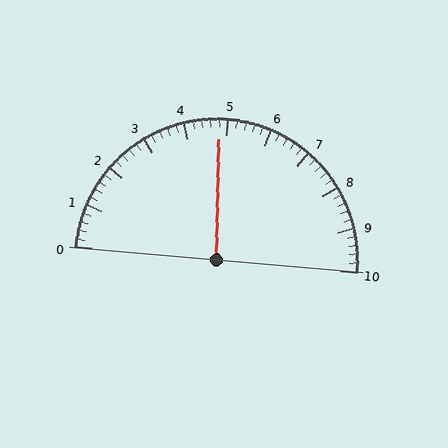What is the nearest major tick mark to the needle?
The nearest major tick mark is 5.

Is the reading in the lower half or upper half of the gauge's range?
The reading is in the lower half of the range (0 to 10).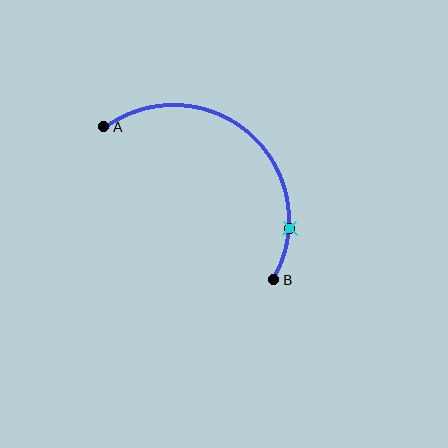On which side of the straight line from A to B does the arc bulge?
The arc bulges above and to the right of the straight line connecting A and B.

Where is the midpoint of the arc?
The arc midpoint is the point on the curve farthest from the straight line joining A and B. It sits above and to the right of that line.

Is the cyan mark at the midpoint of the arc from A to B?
No. The cyan mark lies on the arc but is closer to endpoint B. The arc midpoint would be at the point on the curve equidistant along the arc from both A and B.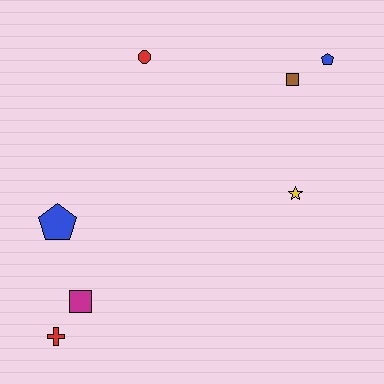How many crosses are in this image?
There is 1 cross.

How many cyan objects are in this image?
There are no cyan objects.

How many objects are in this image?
There are 7 objects.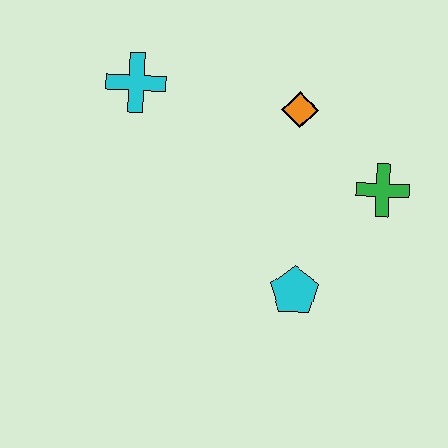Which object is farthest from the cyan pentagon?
The cyan cross is farthest from the cyan pentagon.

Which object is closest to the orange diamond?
The green cross is closest to the orange diamond.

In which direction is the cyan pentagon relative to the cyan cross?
The cyan pentagon is below the cyan cross.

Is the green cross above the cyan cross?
No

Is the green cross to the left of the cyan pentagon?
No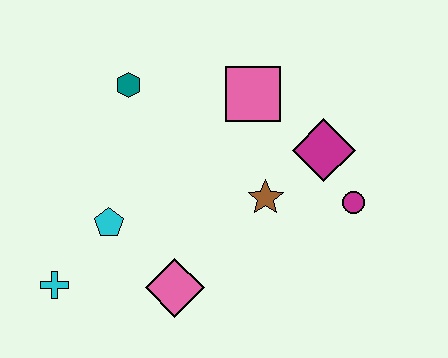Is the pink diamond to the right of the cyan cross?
Yes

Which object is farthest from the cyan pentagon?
The magenta circle is farthest from the cyan pentagon.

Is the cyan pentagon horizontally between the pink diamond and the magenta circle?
No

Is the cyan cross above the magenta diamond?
No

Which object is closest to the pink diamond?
The cyan pentagon is closest to the pink diamond.